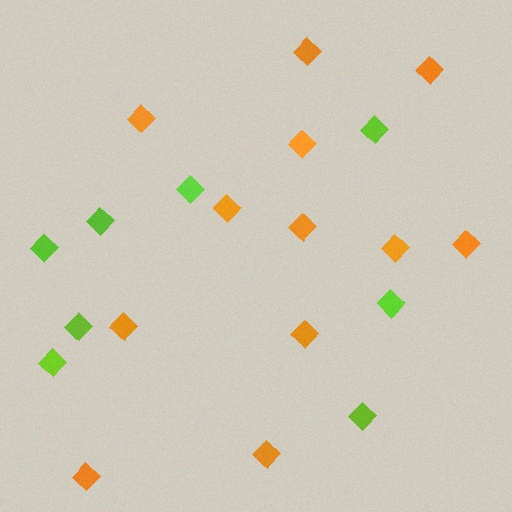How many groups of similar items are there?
There are 2 groups: one group of lime diamonds (8) and one group of orange diamonds (12).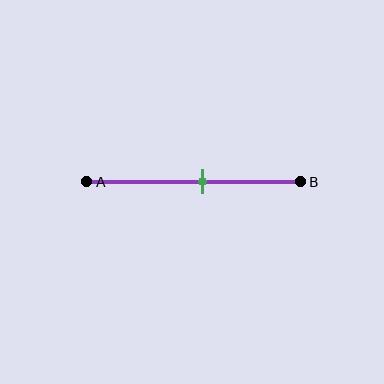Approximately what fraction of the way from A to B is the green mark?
The green mark is approximately 55% of the way from A to B.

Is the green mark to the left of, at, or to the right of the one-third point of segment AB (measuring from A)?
The green mark is to the right of the one-third point of segment AB.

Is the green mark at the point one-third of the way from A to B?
No, the mark is at about 55% from A, not at the 33% one-third point.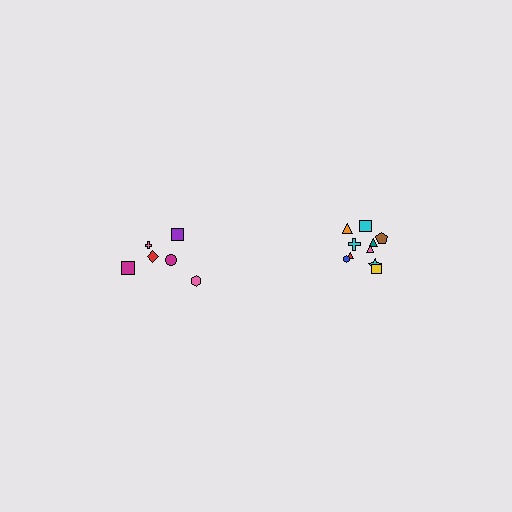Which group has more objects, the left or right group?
The right group.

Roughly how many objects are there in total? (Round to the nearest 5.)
Roughly 15 objects in total.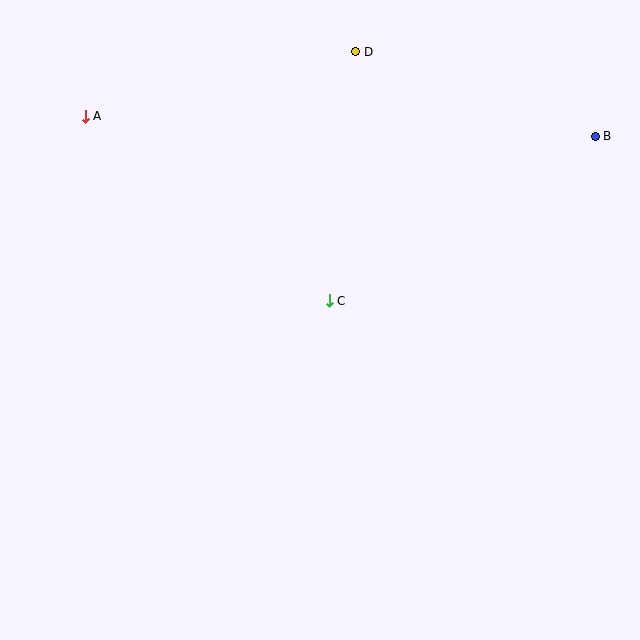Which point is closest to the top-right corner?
Point B is closest to the top-right corner.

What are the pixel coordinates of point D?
Point D is at (356, 52).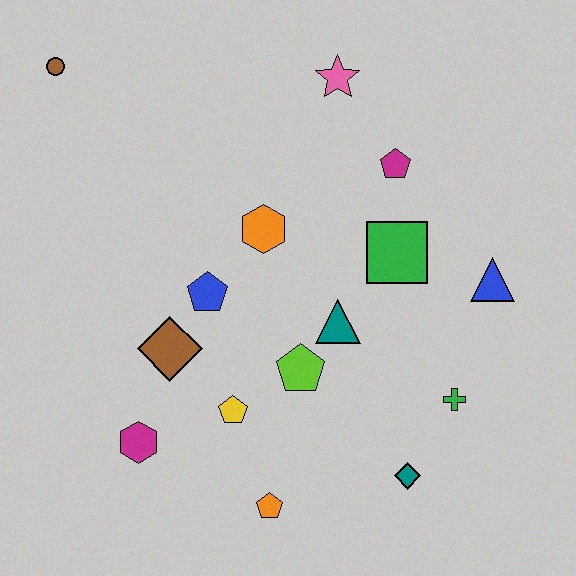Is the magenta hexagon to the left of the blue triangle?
Yes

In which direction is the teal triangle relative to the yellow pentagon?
The teal triangle is to the right of the yellow pentagon.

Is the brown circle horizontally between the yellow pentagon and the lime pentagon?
No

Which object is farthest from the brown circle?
The teal diamond is farthest from the brown circle.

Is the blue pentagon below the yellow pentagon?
No